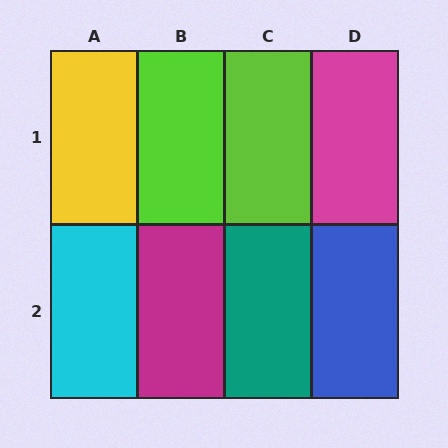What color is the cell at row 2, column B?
Magenta.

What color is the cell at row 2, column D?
Blue.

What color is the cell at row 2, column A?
Cyan.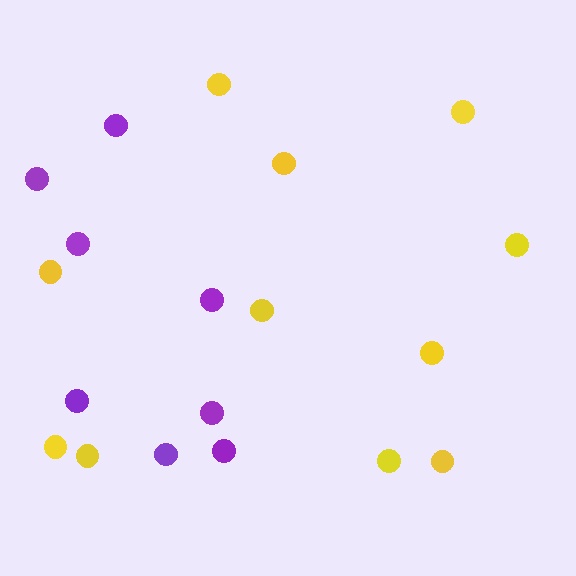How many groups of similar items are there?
There are 2 groups: one group of yellow circles (11) and one group of purple circles (8).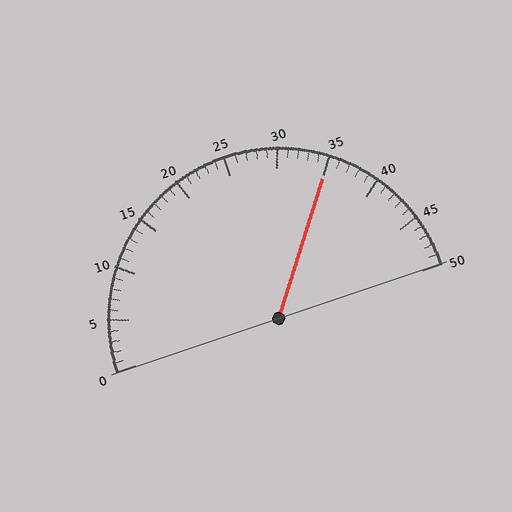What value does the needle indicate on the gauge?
The needle indicates approximately 35.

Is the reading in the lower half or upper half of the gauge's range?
The reading is in the upper half of the range (0 to 50).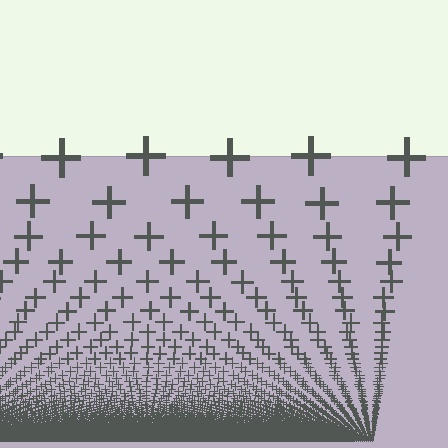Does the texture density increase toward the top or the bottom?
Density increases toward the bottom.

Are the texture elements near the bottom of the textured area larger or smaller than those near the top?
Smaller. The gradient is inverted — elements near the bottom are smaller and denser.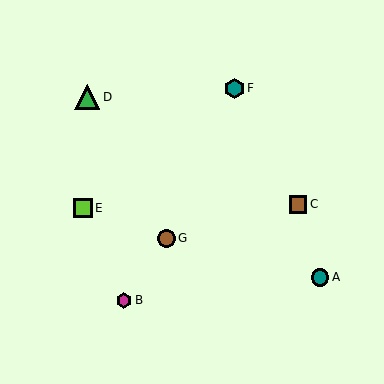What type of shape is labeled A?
Shape A is a teal circle.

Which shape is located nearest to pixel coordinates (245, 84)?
The teal hexagon (labeled F) at (234, 88) is nearest to that location.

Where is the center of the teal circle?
The center of the teal circle is at (320, 277).